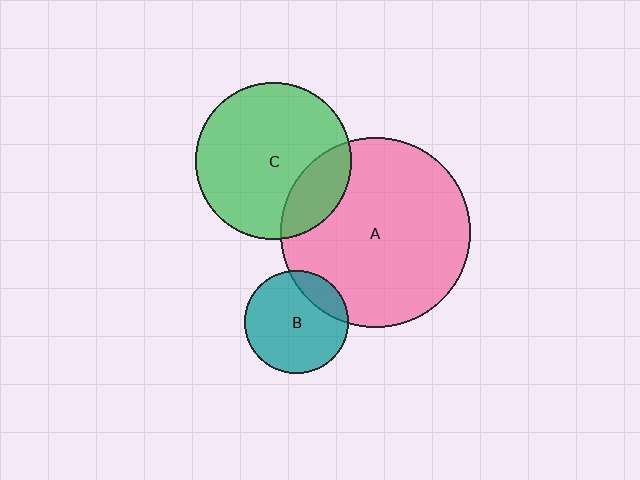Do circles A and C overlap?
Yes.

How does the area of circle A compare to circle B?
Approximately 3.4 times.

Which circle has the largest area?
Circle A (pink).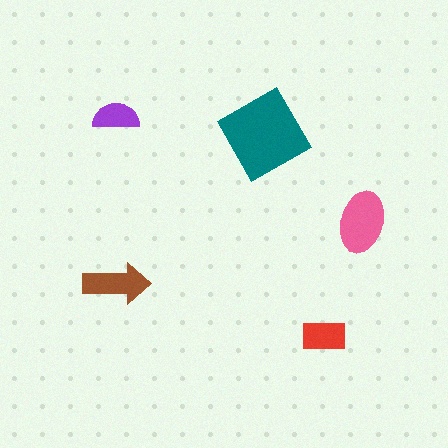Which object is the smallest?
The purple semicircle.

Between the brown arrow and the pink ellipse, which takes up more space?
The pink ellipse.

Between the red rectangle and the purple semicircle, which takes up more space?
The red rectangle.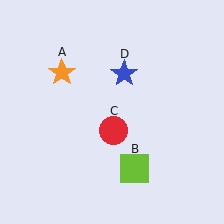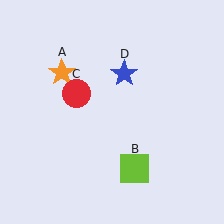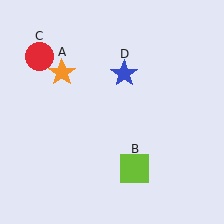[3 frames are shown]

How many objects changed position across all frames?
1 object changed position: red circle (object C).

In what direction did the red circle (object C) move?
The red circle (object C) moved up and to the left.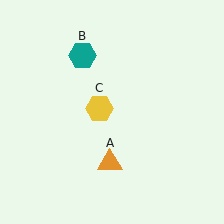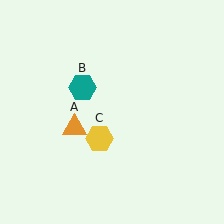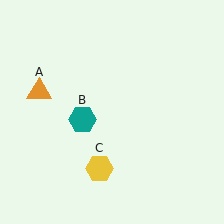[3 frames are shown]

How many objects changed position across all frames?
3 objects changed position: orange triangle (object A), teal hexagon (object B), yellow hexagon (object C).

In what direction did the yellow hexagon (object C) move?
The yellow hexagon (object C) moved down.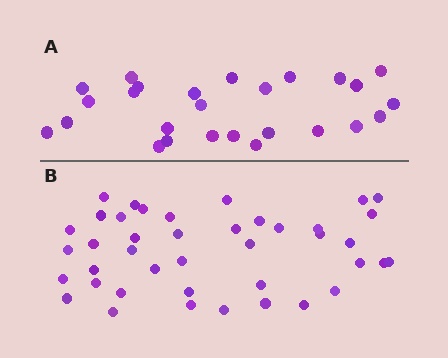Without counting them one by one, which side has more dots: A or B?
Region B (the bottom region) has more dots.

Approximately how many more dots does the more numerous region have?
Region B has approximately 15 more dots than region A.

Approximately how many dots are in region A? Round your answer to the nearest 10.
About 30 dots. (The exact count is 26, which rounds to 30.)